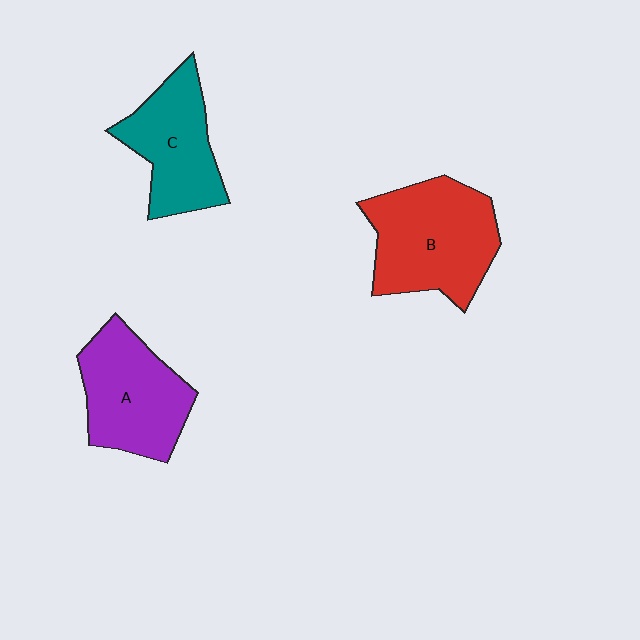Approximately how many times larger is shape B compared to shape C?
Approximately 1.3 times.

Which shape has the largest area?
Shape B (red).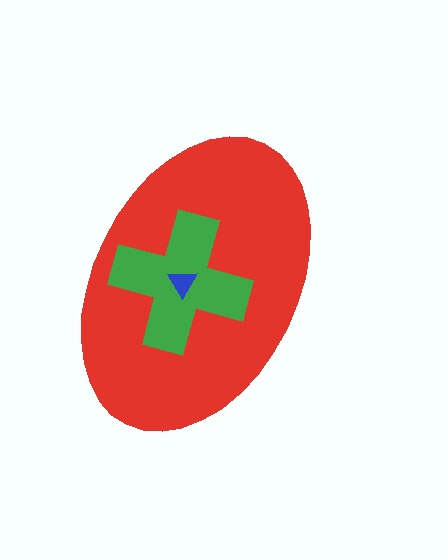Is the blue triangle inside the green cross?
Yes.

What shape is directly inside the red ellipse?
The green cross.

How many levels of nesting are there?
3.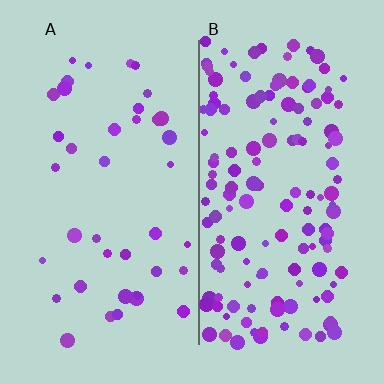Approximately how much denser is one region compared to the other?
Approximately 3.6× — region B over region A.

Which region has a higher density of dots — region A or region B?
B (the right).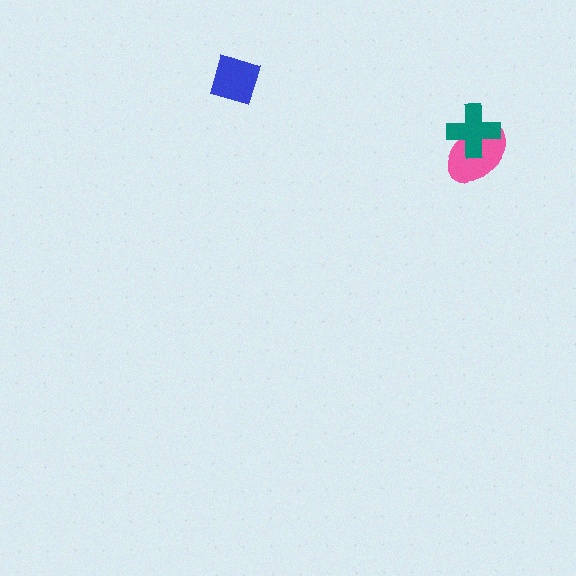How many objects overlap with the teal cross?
1 object overlaps with the teal cross.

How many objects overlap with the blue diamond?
0 objects overlap with the blue diamond.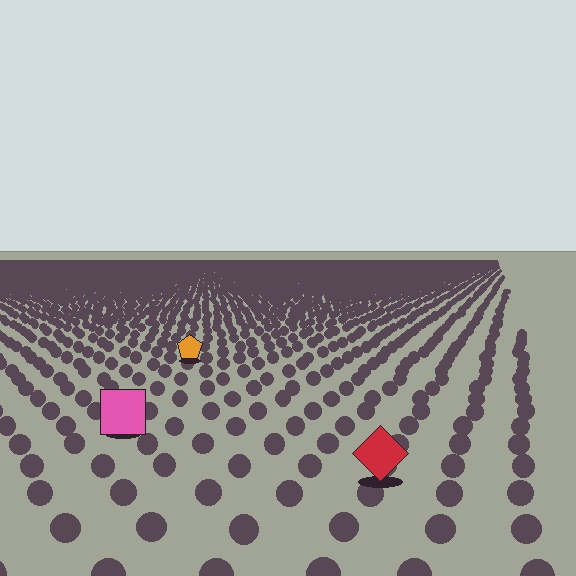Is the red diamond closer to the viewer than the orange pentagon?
Yes. The red diamond is closer — you can tell from the texture gradient: the ground texture is coarser near it.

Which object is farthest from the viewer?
The orange pentagon is farthest from the viewer. It appears smaller and the ground texture around it is denser.